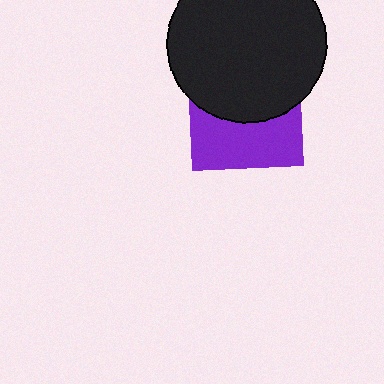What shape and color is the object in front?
The object in front is a black circle.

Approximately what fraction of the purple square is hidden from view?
Roughly 53% of the purple square is hidden behind the black circle.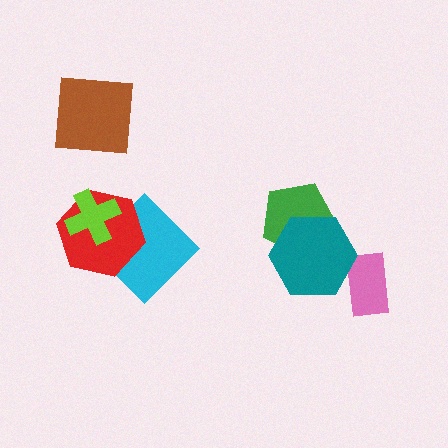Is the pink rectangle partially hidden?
Yes, it is partially covered by another shape.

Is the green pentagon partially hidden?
Yes, it is partially covered by another shape.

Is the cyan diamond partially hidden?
Yes, it is partially covered by another shape.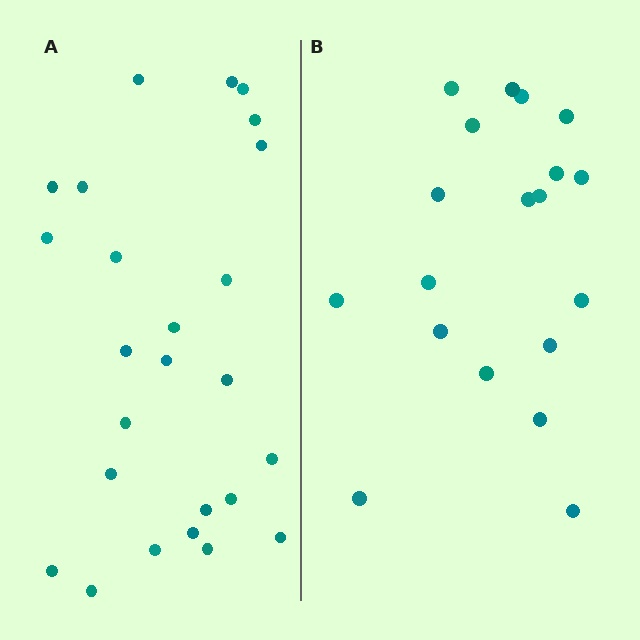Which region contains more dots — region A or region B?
Region A (the left region) has more dots.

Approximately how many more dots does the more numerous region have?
Region A has about 6 more dots than region B.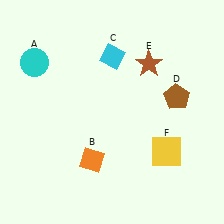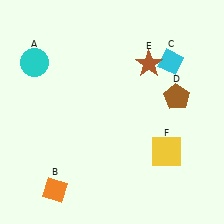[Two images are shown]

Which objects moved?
The objects that moved are: the orange diamond (B), the cyan diamond (C).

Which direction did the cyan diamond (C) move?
The cyan diamond (C) moved right.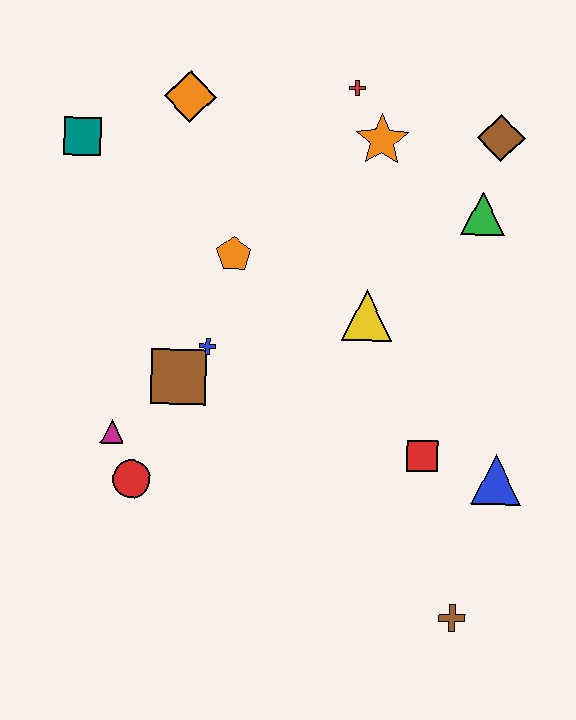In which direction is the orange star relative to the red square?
The orange star is above the red square.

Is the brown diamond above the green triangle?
Yes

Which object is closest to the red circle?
The magenta triangle is closest to the red circle.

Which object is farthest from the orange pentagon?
The brown cross is farthest from the orange pentagon.